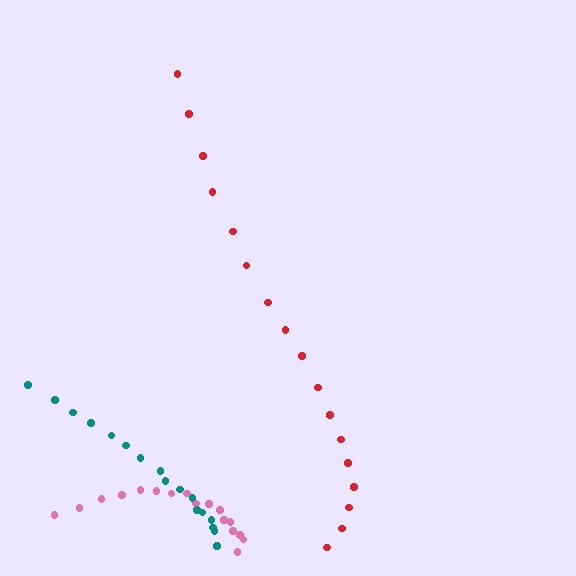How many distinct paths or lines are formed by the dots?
There are 3 distinct paths.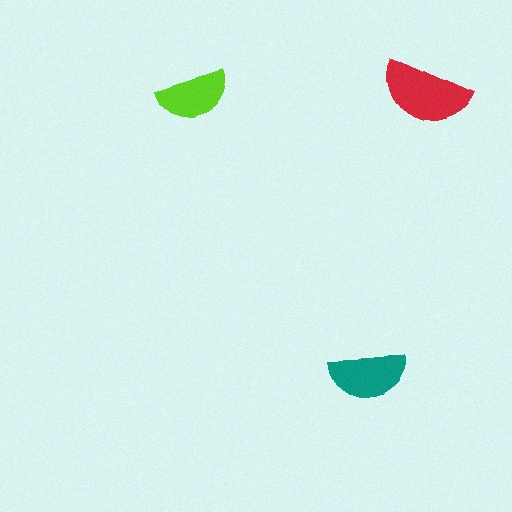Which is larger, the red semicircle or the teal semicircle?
The red one.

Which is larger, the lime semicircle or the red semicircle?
The red one.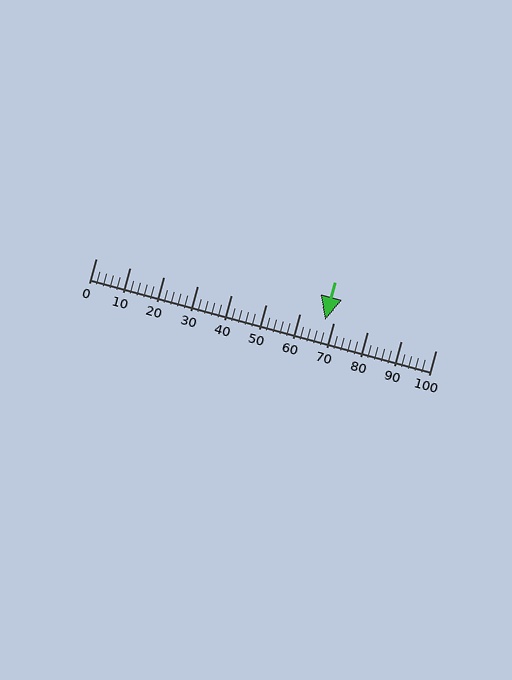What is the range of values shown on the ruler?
The ruler shows values from 0 to 100.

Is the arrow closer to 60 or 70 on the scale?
The arrow is closer to 70.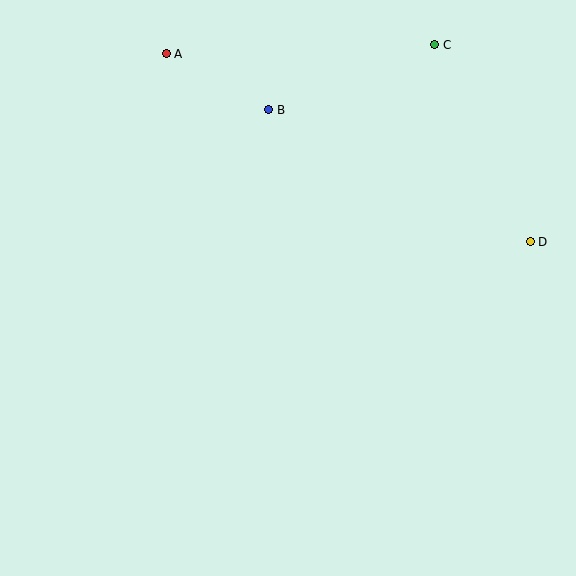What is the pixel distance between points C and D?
The distance between C and D is 219 pixels.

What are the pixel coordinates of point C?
Point C is at (435, 45).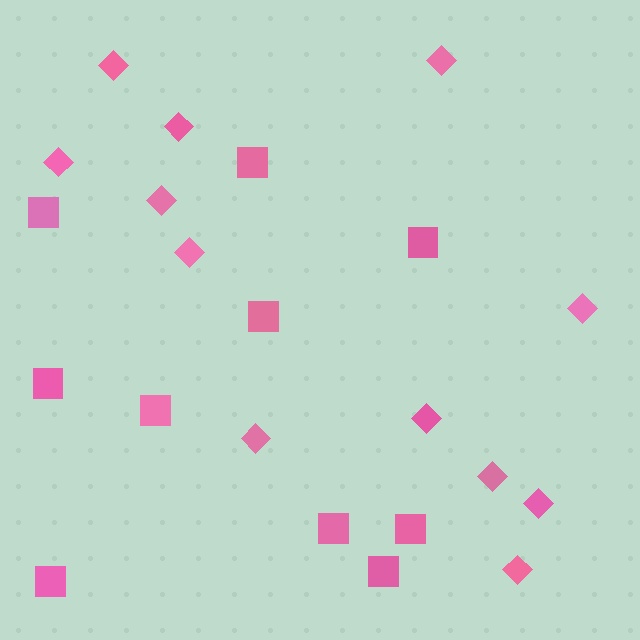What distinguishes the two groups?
There are 2 groups: one group of squares (10) and one group of diamonds (12).